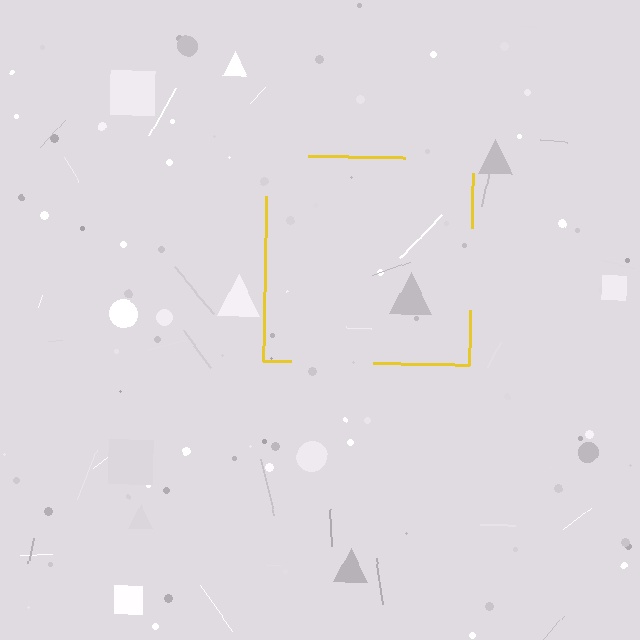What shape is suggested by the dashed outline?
The dashed outline suggests a square.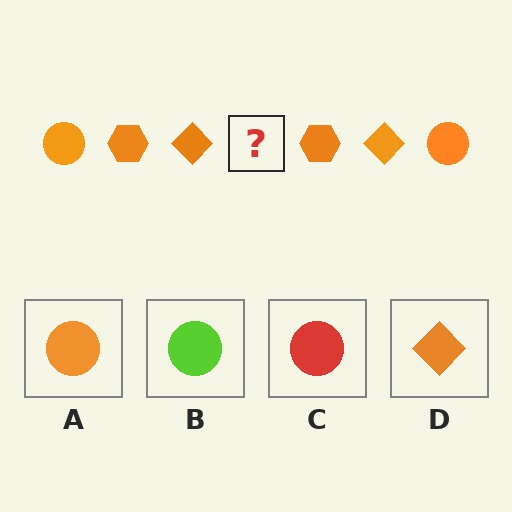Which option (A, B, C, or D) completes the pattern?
A.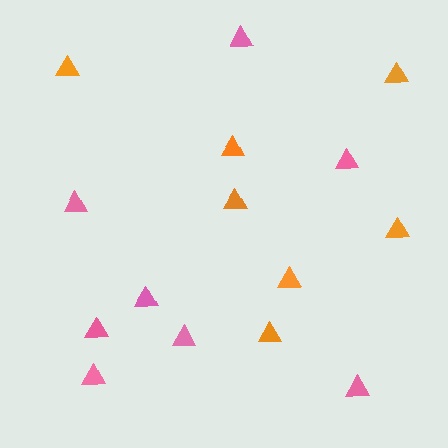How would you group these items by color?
There are 2 groups: one group of orange triangles (7) and one group of pink triangles (8).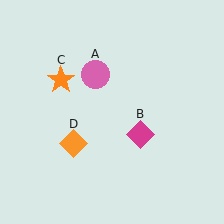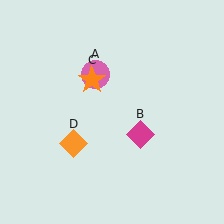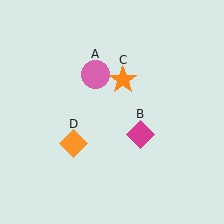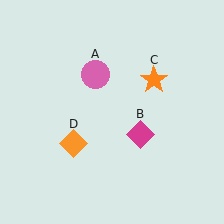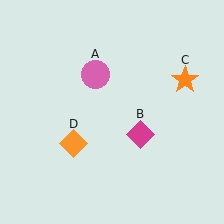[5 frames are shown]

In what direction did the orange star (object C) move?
The orange star (object C) moved right.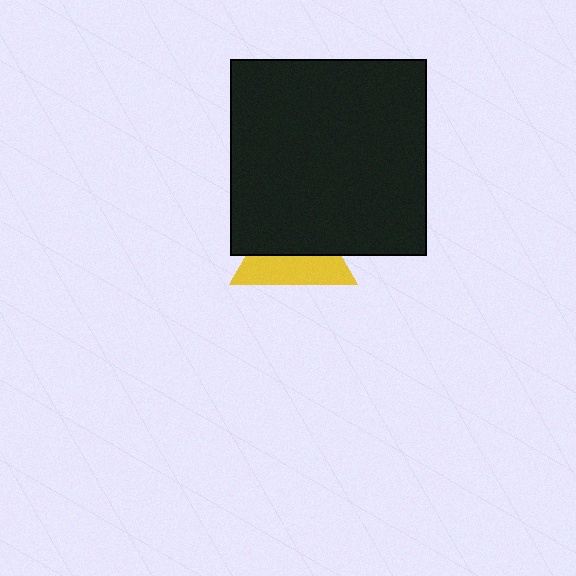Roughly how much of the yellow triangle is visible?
About half of it is visible (roughly 46%).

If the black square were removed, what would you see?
You would see the complete yellow triangle.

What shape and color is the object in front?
The object in front is a black square.